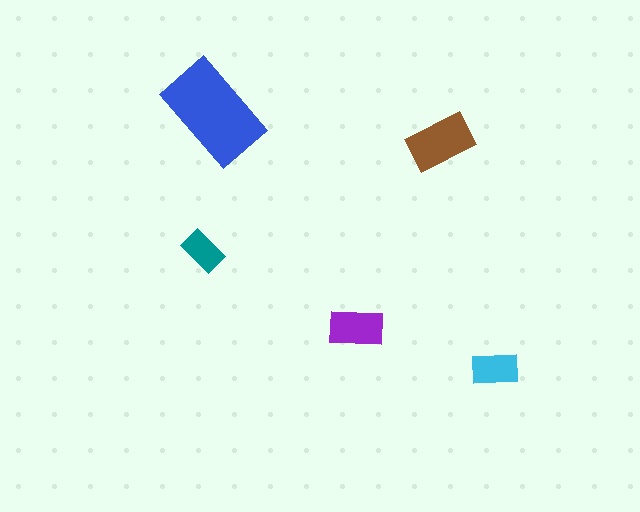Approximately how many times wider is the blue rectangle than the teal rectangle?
About 2.5 times wider.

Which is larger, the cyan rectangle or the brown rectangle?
The brown one.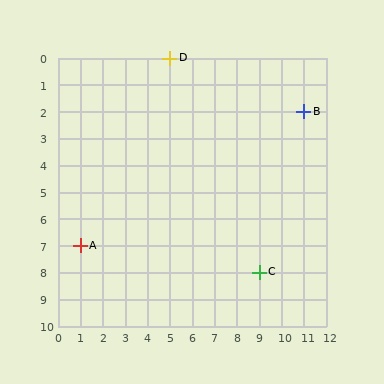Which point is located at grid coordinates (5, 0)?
Point D is at (5, 0).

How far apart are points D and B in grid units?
Points D and B are 6 columns and 2 rows apart (about 6.3 grid units diagonally).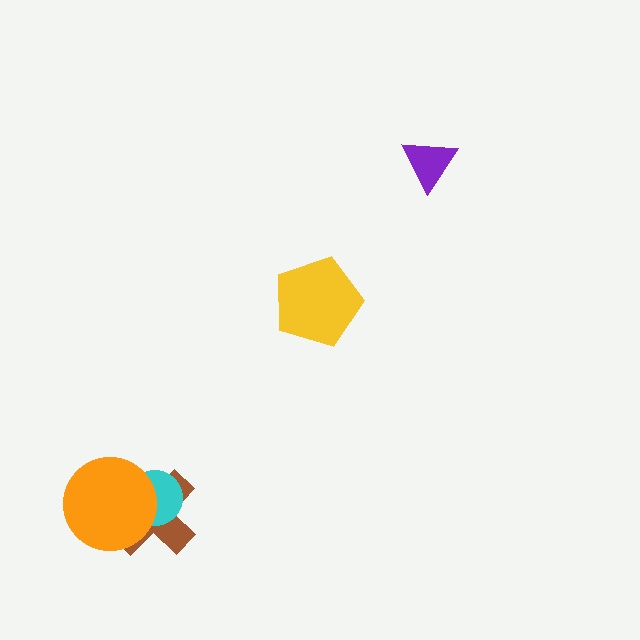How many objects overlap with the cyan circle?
2 objects overlap with the cyan circle.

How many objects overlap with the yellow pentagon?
0 objects overlap with the yellow pentagon.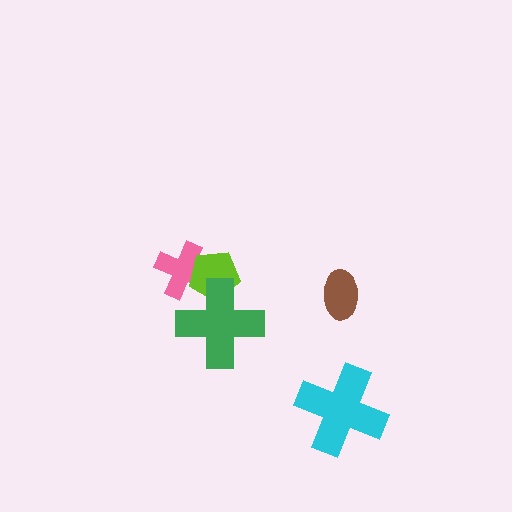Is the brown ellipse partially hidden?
No, no other shape covers it.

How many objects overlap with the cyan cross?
0 objects overlap with the cyan cross.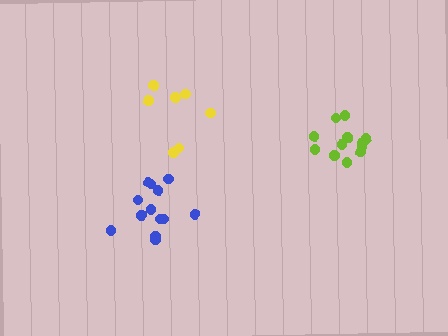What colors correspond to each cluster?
The clusters are colored: blue, lime, yellow.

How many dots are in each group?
Group 1: 13 dots, Group 2: 13 dots, Group 3: 7 dots (33 total).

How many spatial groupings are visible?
There are 3 spatial groupings.